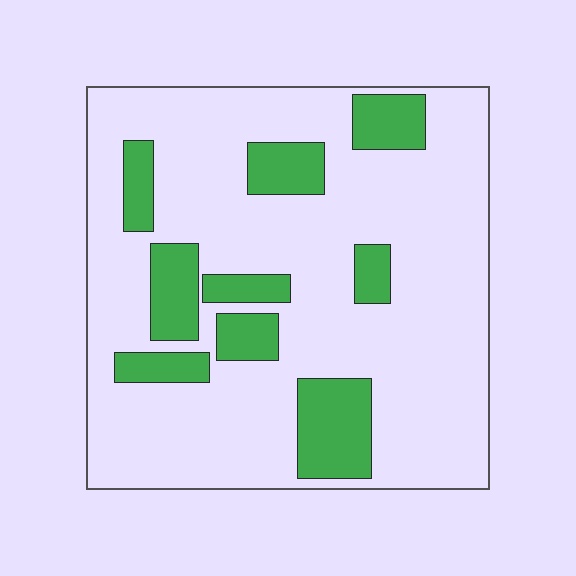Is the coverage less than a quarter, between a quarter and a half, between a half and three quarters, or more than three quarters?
Less than a quarter.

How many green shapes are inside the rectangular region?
9.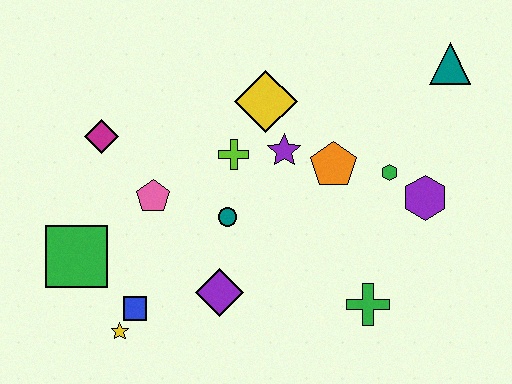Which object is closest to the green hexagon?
The purple hexagon is closest to the green hexagon.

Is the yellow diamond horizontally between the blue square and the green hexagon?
Yes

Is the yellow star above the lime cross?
No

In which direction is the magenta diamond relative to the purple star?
The magenta diamond is to the left of the purple star.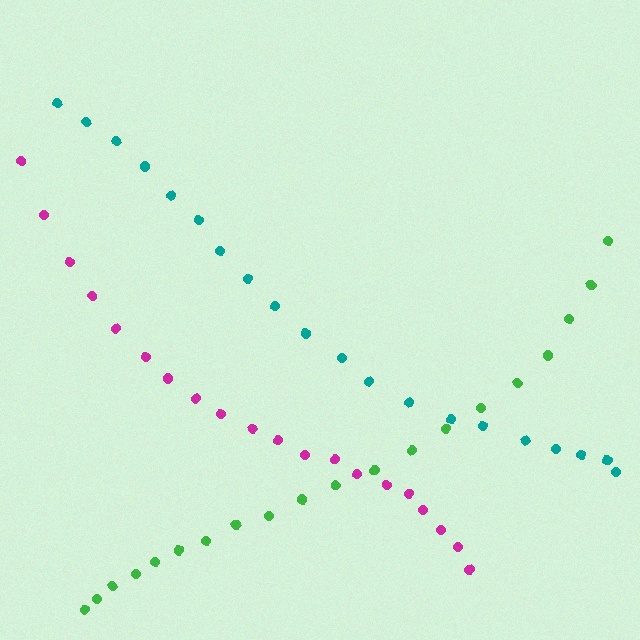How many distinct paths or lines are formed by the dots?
There are 3 distinct paths.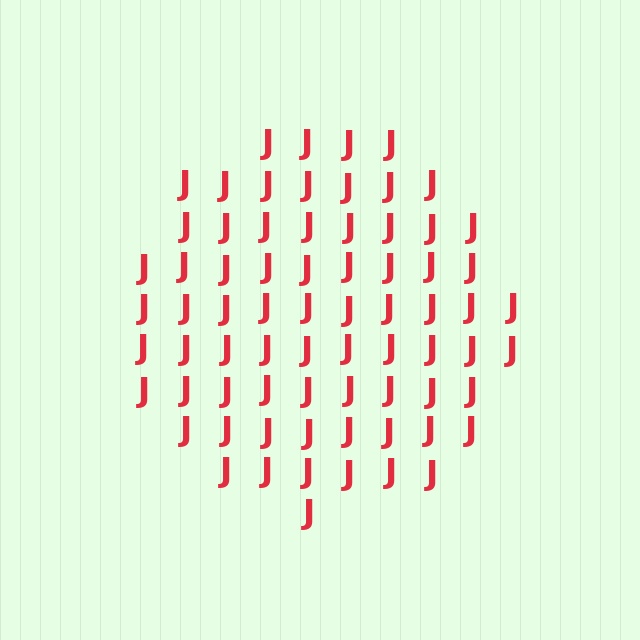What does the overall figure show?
The overall figure shows a circle.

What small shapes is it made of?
It is made of small letter J's.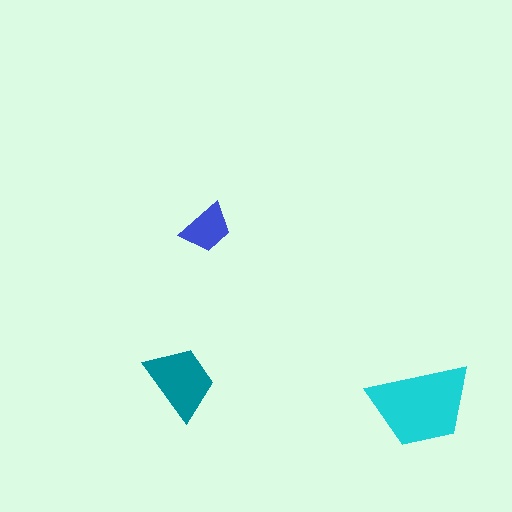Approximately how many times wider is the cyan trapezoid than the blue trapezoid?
About 2 times wider.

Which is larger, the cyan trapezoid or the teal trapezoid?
The cyan one.